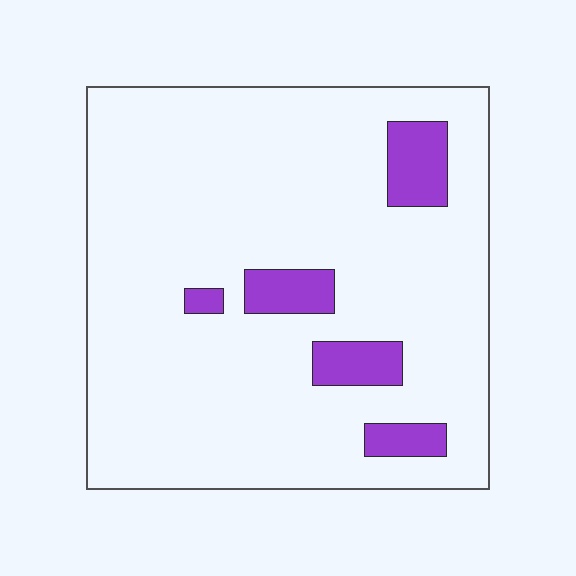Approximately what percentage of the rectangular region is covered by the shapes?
Approximately 10%.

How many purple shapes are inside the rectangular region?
5.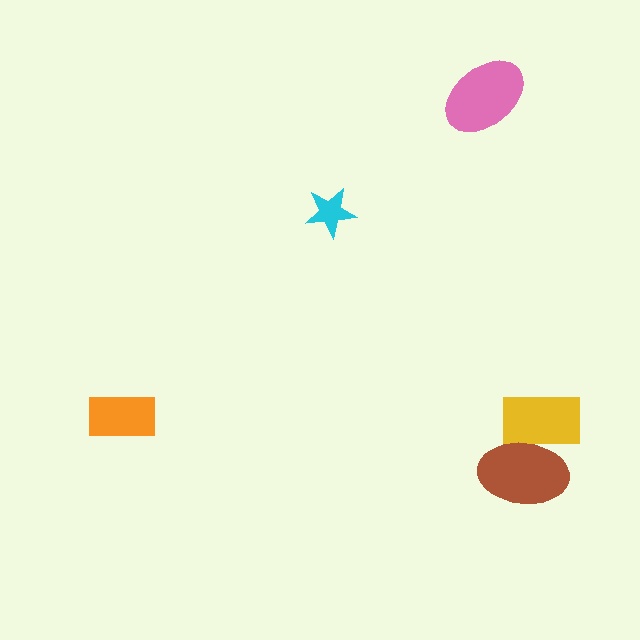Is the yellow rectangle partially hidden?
Yes, it is partially covered by another shape.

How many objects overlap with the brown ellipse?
1 object overlaps with the brown ellipse.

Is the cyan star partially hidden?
No, no other shape covers it.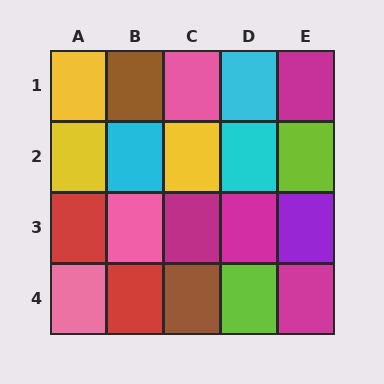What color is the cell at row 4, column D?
Lime.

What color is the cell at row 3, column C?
Magenta.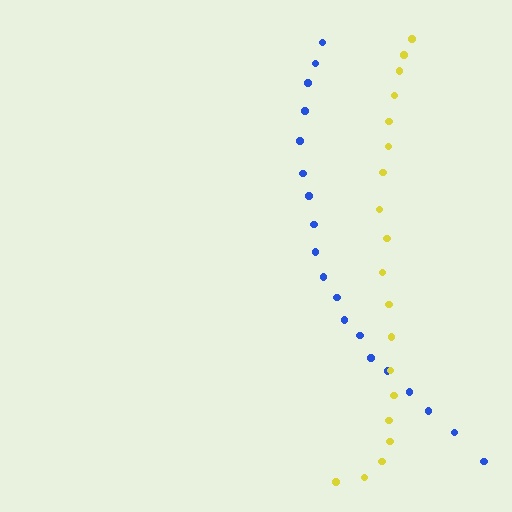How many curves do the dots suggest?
There are 2 distinct paths.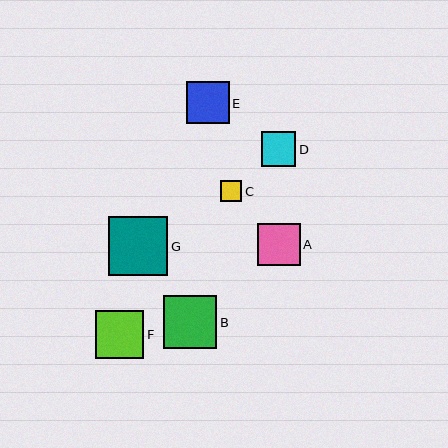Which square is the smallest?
Square C is the smallest with a size of approximately 21 pixels.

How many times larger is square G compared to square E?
Square G is approximately 1.4 times the size of square E.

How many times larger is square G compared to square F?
Square G is approximately 1.2 times the size of square F.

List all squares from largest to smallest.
From largest to smallest: G, B, F, A, E, D, C.